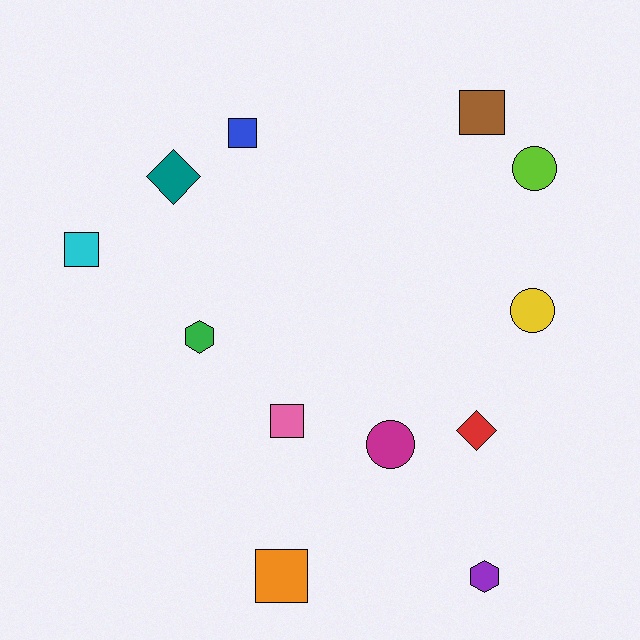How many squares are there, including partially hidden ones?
There are 5 squares.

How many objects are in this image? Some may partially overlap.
There are 12 objects.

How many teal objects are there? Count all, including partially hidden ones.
There is 1 teal object.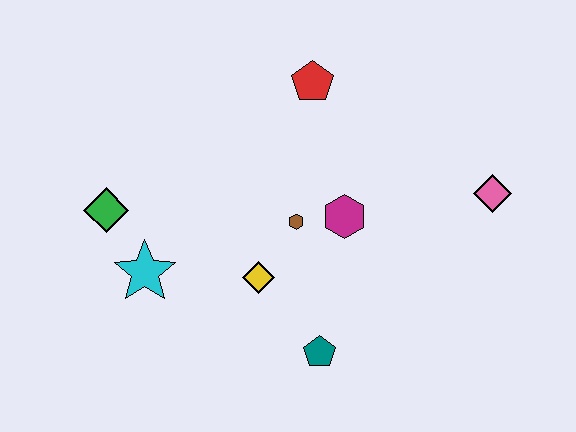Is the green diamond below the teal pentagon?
No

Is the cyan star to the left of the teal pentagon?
Yes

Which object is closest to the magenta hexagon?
The brown hexagon is closest to the magenta hexagon.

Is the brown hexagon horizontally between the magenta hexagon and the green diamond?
Yes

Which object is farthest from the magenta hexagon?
The green diamond is farthest from the magenta hexagon.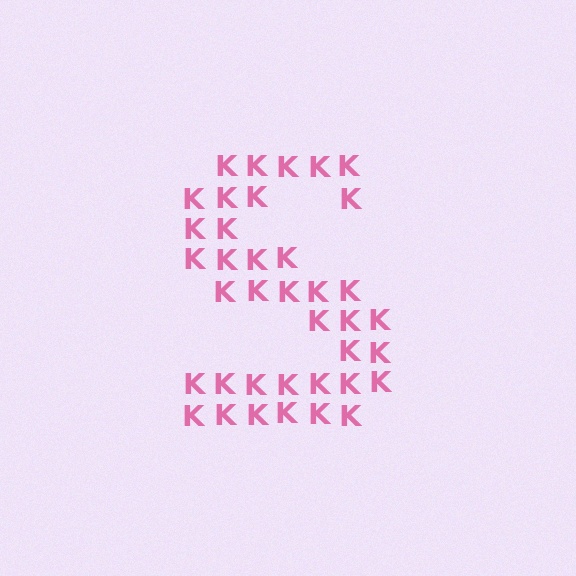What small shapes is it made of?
It is made of small letter K's.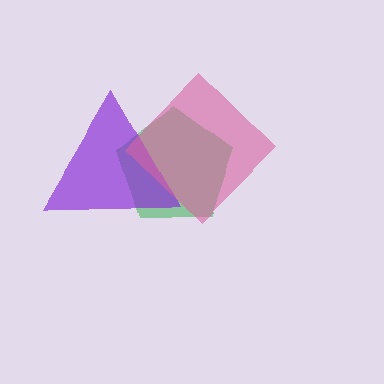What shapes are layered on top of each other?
The layered shapes are: a green pentagon, a purple triangle, a pink diamond.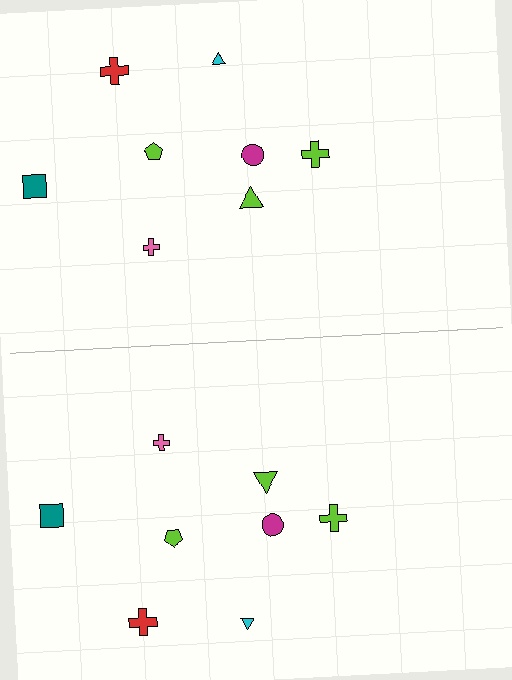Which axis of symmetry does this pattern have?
The pattern has a horizontal axis of symmetry running through the center of the image.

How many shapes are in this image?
There are 16 shapes in this image.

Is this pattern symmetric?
Yes, this pattern has bilateral (reflection) symmetry.